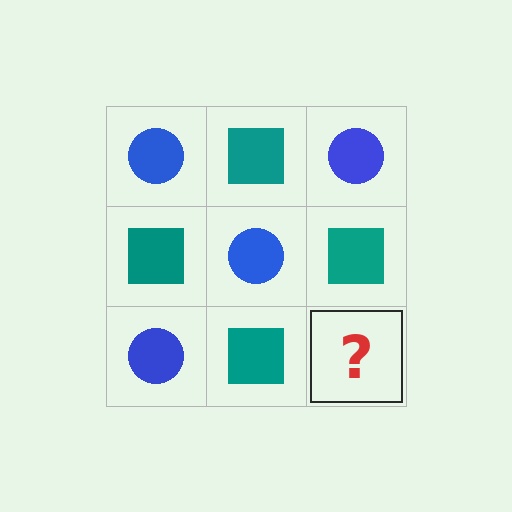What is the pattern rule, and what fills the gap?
The rule is that it alternates blue circle and teal square in a checkerboard pattern. The gap should be filled with a blue circle.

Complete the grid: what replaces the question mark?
The question mark should be replaced with a blue circle.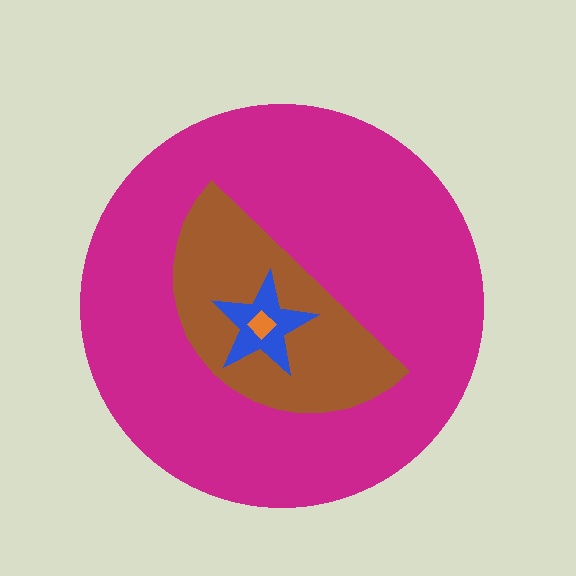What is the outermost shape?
The magenta circle.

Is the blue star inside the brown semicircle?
Yes.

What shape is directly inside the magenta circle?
The brown semicircle.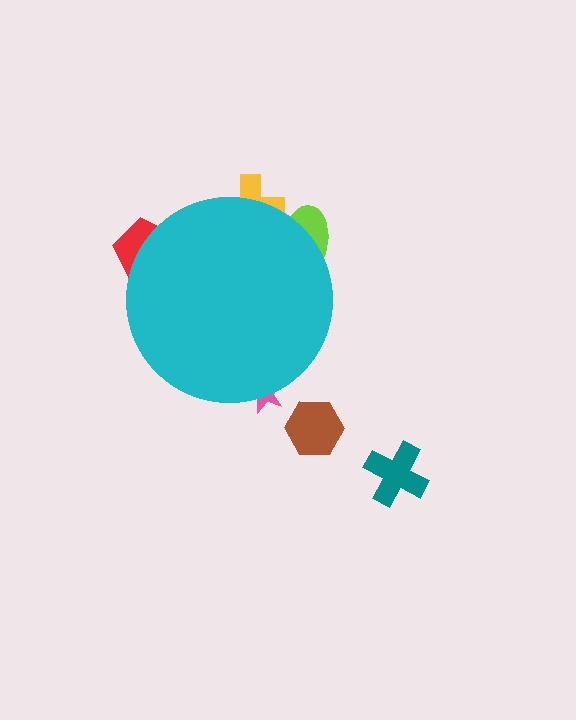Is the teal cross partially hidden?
No, the teal cross is fully visible.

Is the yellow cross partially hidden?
Yes, the yellow cross is partially hidden behind the cyan circle.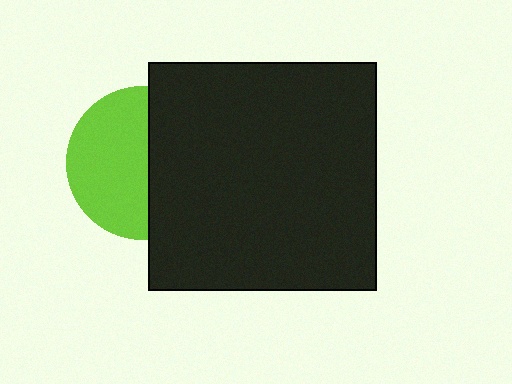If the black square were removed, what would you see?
You would see the complete lime circle.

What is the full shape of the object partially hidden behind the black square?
The partially hidden object is a lime circle.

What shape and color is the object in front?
The object in front is a black square.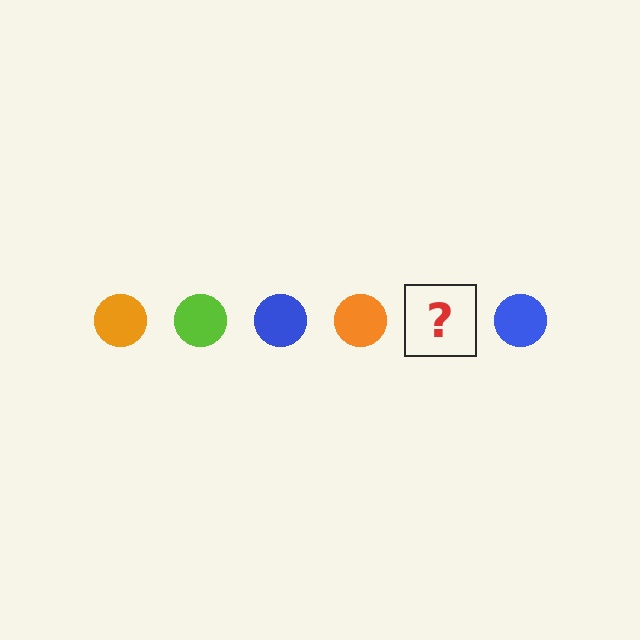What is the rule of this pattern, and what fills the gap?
The rule is that the pattern cycles through orange, lime, blue circles. The gap should be filled with a lime circle.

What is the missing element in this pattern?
The missing element is a lime circle.